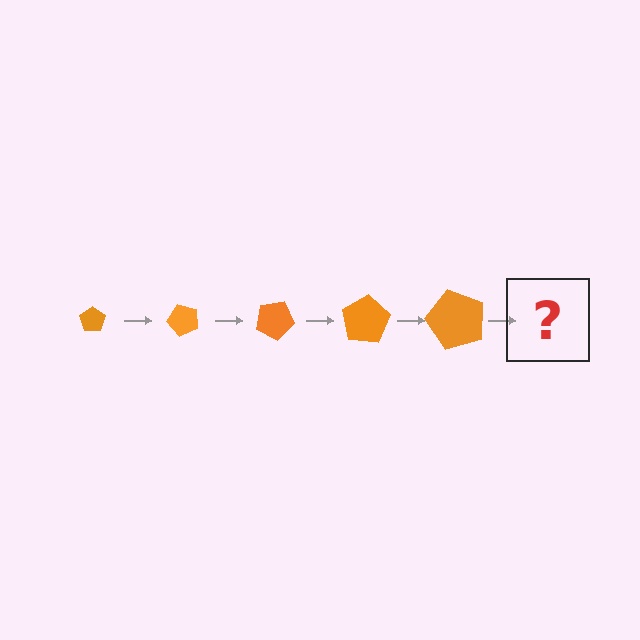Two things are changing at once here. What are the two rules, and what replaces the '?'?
The two rules are that the pentagon grows larger each step and it rotates 50 degrees each step. The '?' should be a pentagon, larger than the previous one and rotated 250 degrees from the start.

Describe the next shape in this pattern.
It should be a pentagon, larger than the previous one and rotated 250 degrees from the start.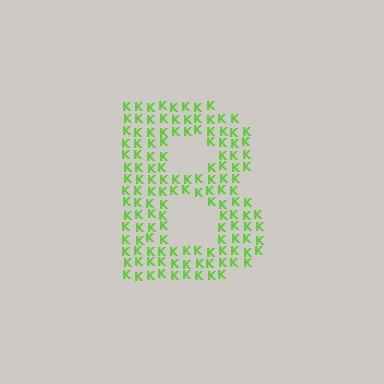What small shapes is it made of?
It is made of small letter K's.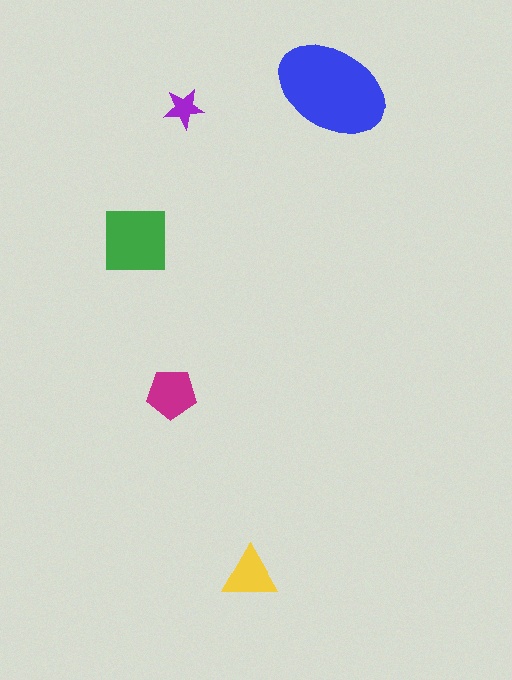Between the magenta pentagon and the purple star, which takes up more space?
The magenta pentagon.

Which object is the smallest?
The purple star.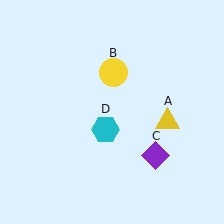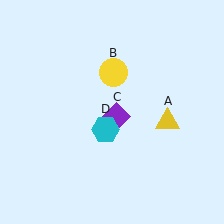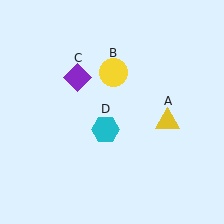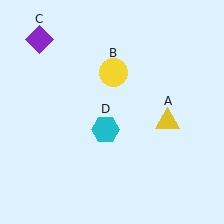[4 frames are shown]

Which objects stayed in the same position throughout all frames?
Yellow triangle (object A) and yellow circle (object B) and cyan hexagon (object D) remained stationary.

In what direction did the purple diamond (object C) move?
The purple diamond (object C) moved up and to the left.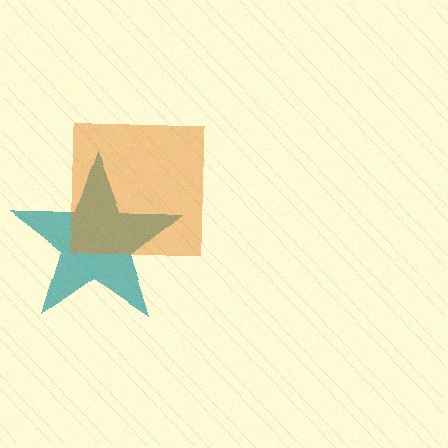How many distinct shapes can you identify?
There are 2 distinct shapes: a teal star, an orange square.